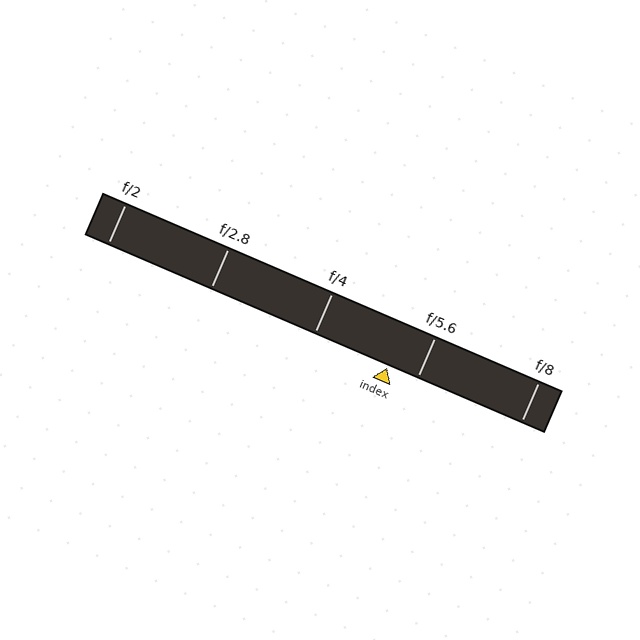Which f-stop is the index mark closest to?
The index mark is closest to f/5.6.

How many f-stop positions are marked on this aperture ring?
There are 5 f-stop positions marked.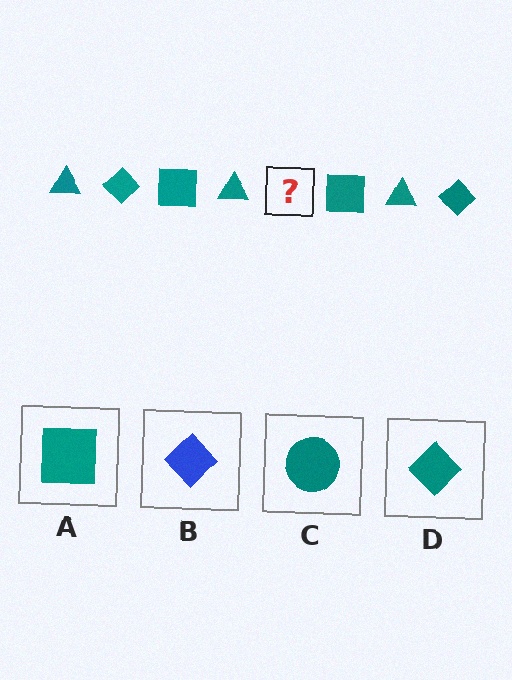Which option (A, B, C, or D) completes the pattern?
D.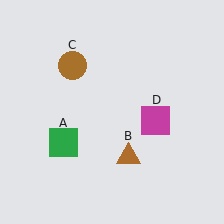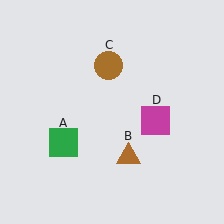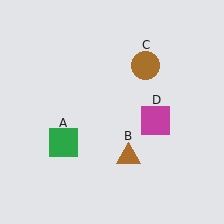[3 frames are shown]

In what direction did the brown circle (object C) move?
The brown circle (object C) moved right.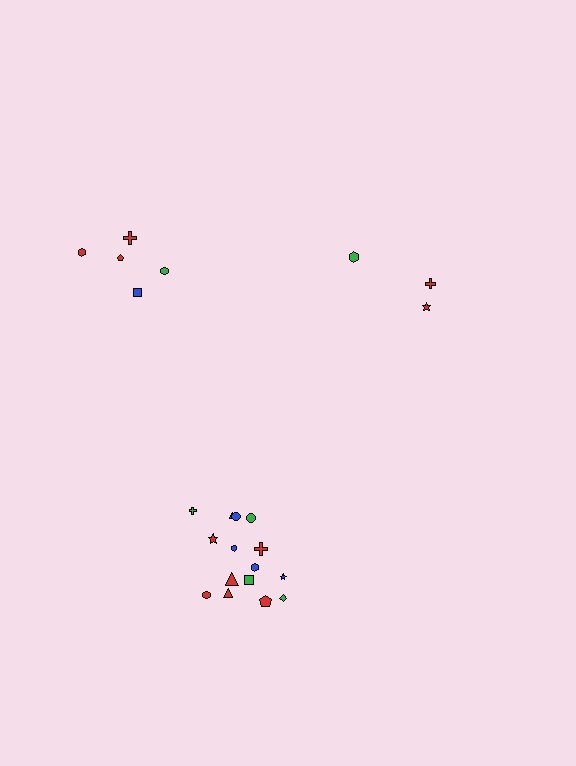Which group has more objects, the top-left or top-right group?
The top-left group.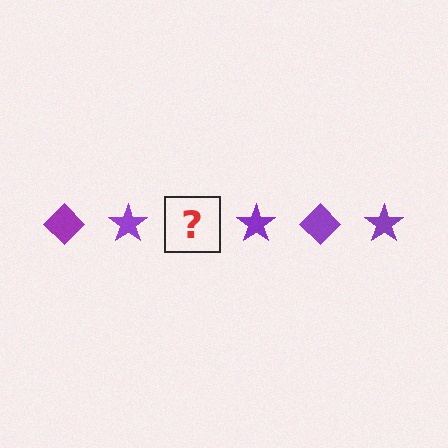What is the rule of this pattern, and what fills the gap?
The rule is that the pattern cycles through diamond, star shapes in purple. The gap should be filled with a purple diamond.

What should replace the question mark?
The question mark should be replaced with a purple diamond.